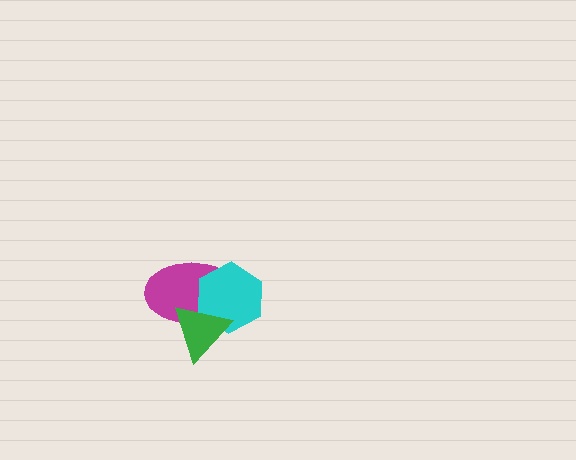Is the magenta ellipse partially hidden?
Yes, it is partially covered by another shape.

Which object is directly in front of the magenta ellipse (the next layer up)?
The cyan hexagon is directly in front of the magenta ellipse.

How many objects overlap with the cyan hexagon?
2 objects overlap with the cyan hexagon.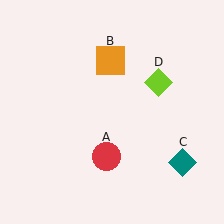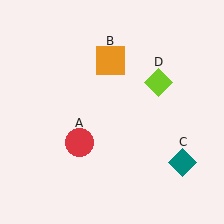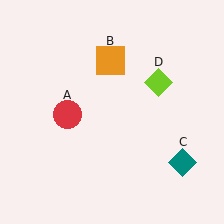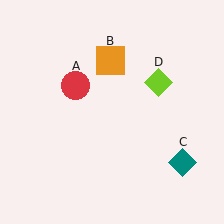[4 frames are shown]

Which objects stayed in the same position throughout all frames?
Orange square (object B) and teal diamond (object C) and lime diamond (object D) remained stationary.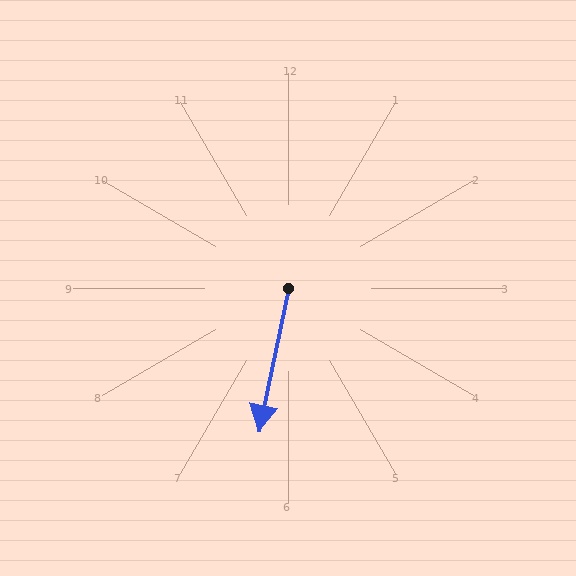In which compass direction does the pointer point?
South.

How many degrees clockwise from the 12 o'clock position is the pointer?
Approximately 192 degrees.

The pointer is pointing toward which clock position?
Roughly 6 o'clock.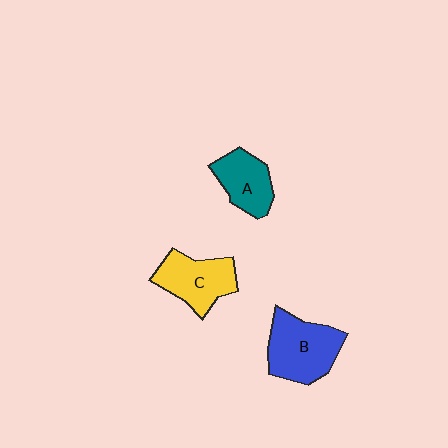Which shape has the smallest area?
Shape A (teal).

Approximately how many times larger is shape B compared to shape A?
Approximately 1.4 times.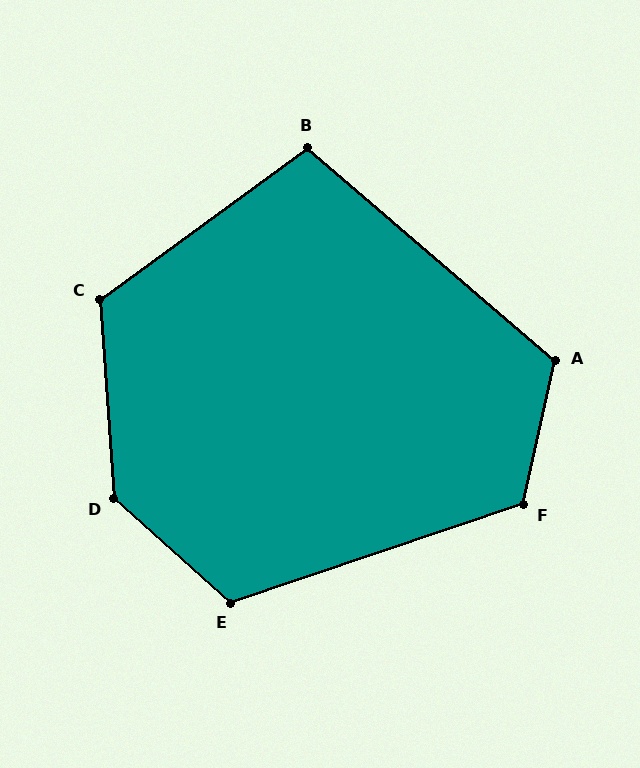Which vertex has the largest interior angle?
D, at approximately 136 degrees.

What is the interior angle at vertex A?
Approximately 118 degrees (obtuse).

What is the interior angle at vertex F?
Approximately 121 degrees (obtuse).